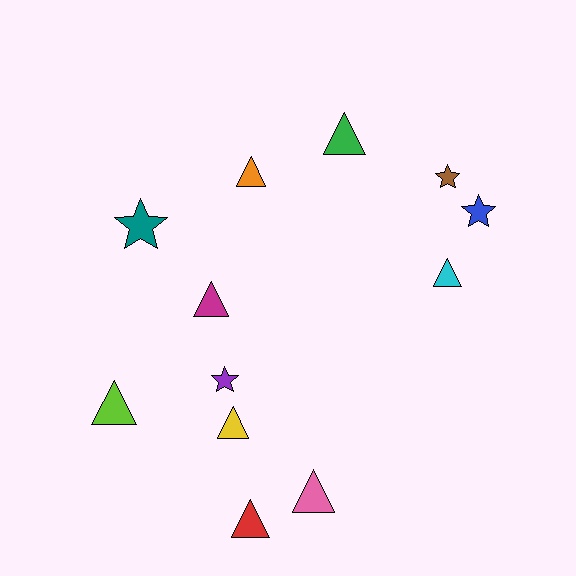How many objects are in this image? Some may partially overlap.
There are 12 objects.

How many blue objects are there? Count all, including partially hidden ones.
There is 1 blue object.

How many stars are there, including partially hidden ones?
There are 4 stars.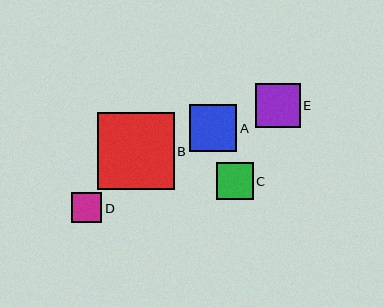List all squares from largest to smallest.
From largest to smallest: B, A, E, C, D.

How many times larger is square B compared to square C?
Square B is approximately 2.1 times the size of square C.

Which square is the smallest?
Square D is the smallest with a size of approximately 30 pixels.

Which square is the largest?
Square B is the largest with a size of approximately 77 pixels.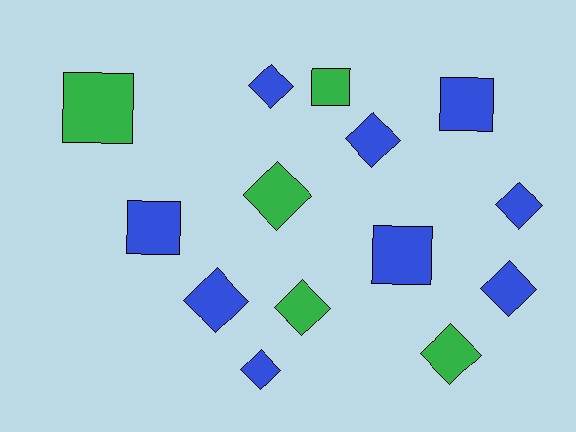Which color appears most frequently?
Blue, with 9 objects.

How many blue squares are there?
There are 3 blue squares.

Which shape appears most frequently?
Diamond, with 9 objects.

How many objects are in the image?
There are 14 objects.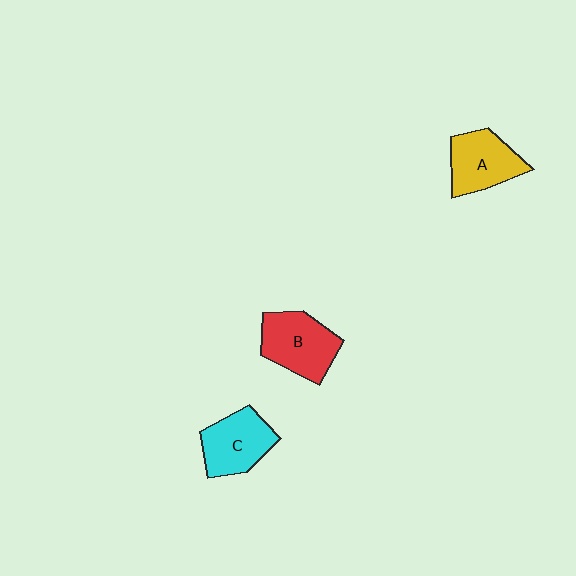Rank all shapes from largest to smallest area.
From largest to smallest: B (red), C (cyan), A (yellow).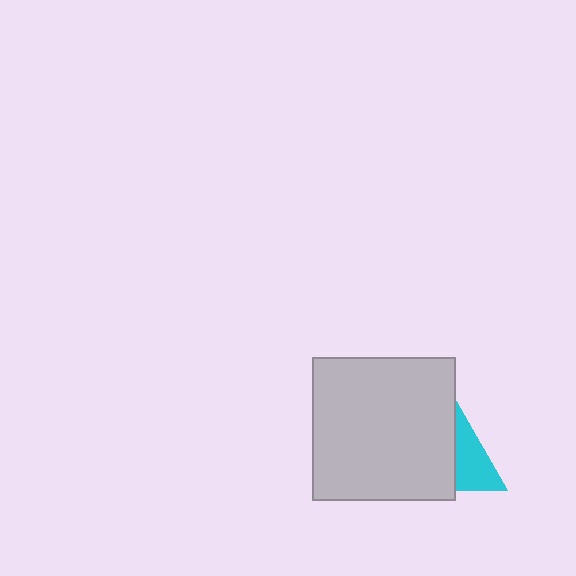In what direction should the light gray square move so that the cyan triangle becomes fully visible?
The light gray square should move left. That is the shortest direction to clear the overlap and leave the cyan triangle fully visible.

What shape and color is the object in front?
The object in front is a light gray square.